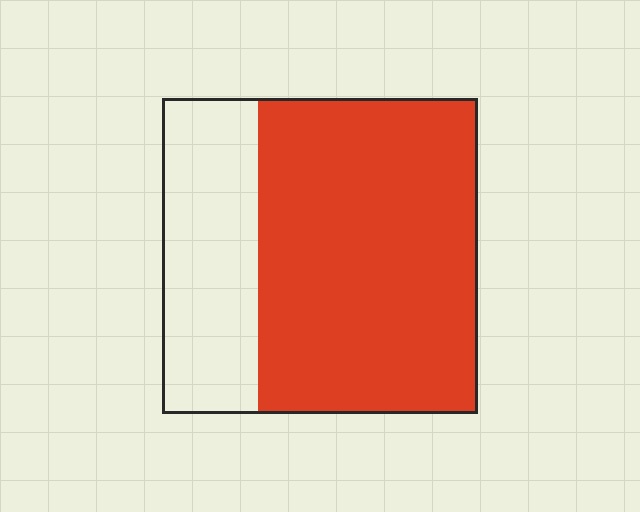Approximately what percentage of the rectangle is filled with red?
Approximately 70%.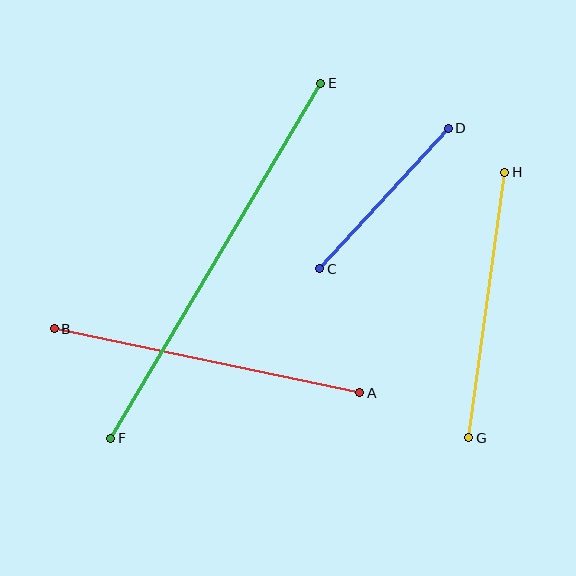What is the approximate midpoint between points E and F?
The midpoint is at approximately (216, 261) pixels.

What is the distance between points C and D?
The distance is approximately 190 pixels.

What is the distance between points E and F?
The distance is approximately 412 pixels.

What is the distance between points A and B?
The distance is approximately 312 pixels.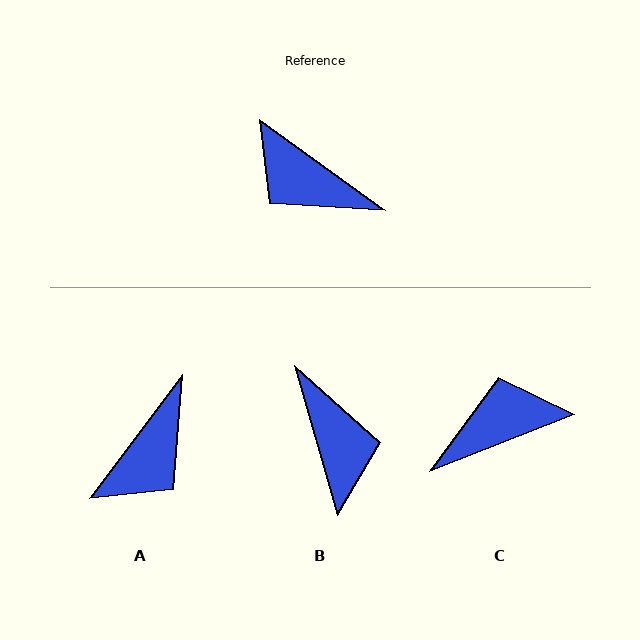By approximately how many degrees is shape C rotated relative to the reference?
Approximately 123 degrees clockwise.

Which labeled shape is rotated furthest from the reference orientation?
B, about 142 degrees away.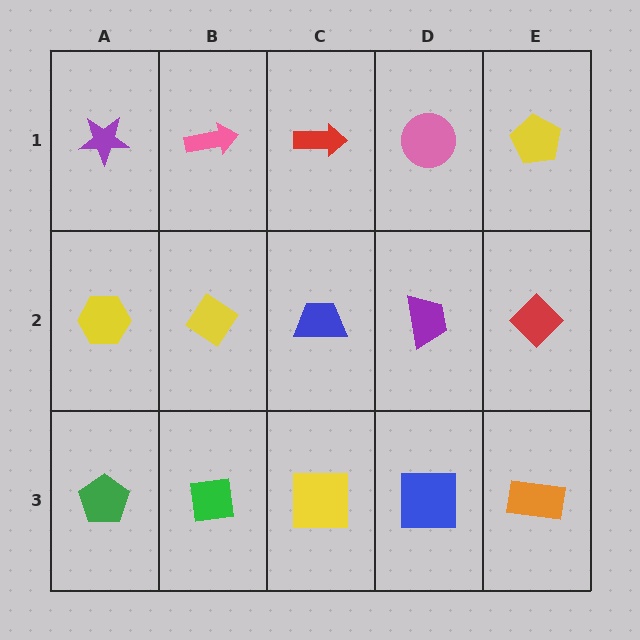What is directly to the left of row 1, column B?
A purple star.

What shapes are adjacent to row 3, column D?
A purple trapezoid (row 2, column D), a yellow square (row 3, column C), an orange rectangle (row 3, column E).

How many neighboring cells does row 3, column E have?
2.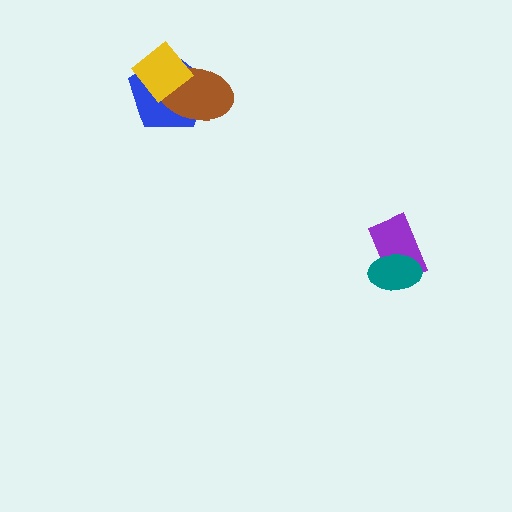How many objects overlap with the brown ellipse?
2 objects overlap with the brown ellipse.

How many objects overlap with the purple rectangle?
1 object overlaps with the purple rectangle.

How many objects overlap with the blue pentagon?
2 objects overlap with the blue pentagon.